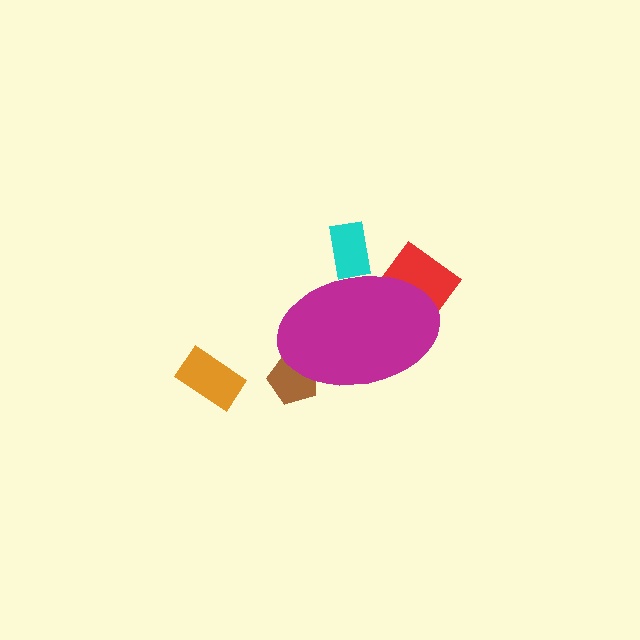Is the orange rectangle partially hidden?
No, the orange rectangle is fully visible.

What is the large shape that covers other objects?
A magenta ellipse.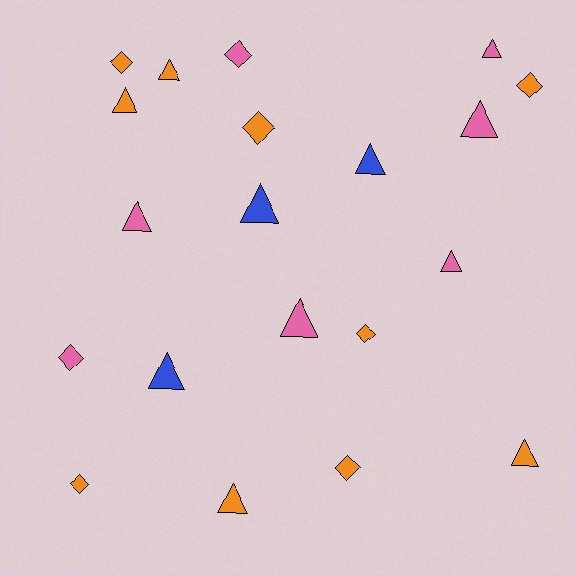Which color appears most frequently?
Orange, with 10 objects.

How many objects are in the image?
There are 20 objects.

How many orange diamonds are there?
There are 6 orange diamonds.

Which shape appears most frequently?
Triangle, with 12 objects.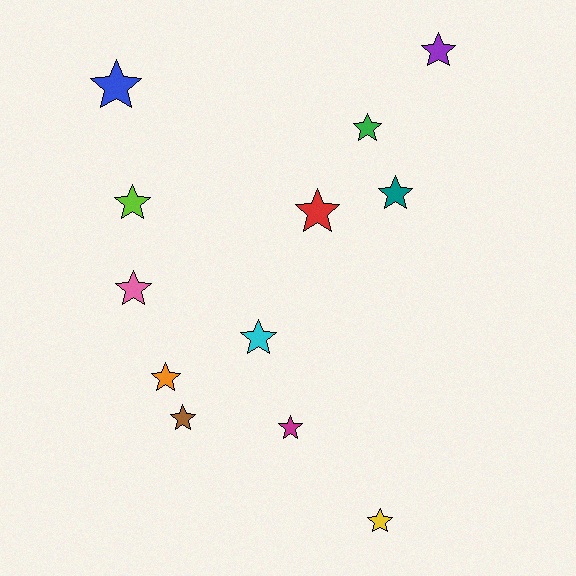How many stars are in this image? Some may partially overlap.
There are 12 stars.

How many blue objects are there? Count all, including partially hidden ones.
There is 1 blue object.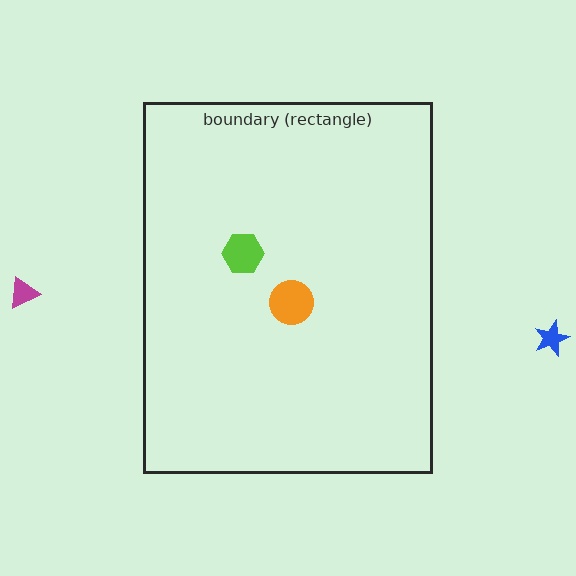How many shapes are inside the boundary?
2 inside, 2 outside.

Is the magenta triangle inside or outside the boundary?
Outside.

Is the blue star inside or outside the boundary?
Outside.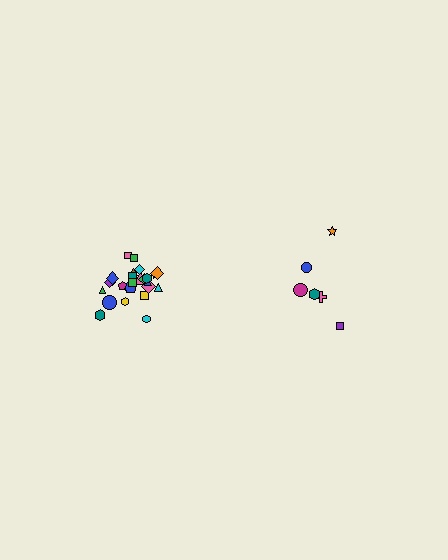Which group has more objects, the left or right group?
The left group.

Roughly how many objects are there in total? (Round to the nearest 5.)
Roughly 30 objects in total.